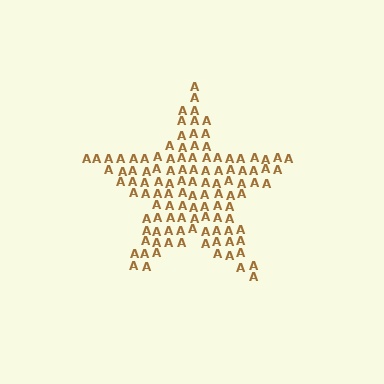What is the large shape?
The large shape is a star.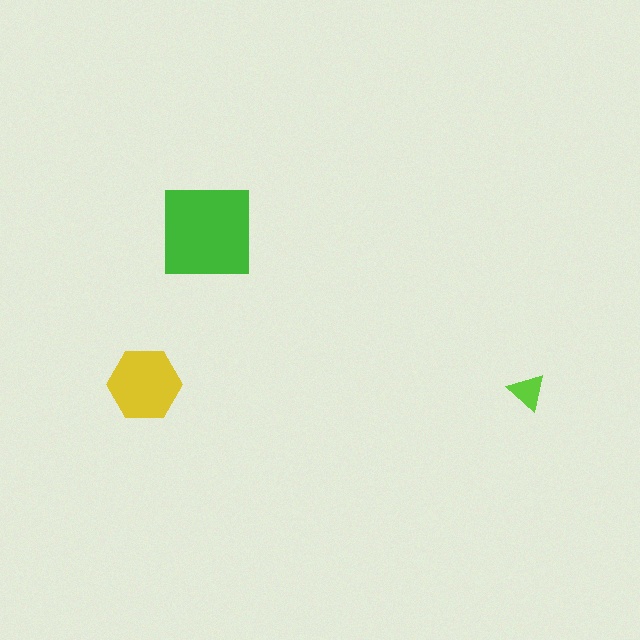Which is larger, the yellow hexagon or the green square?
The green square.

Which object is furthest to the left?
The yellow hexagon is leftmost.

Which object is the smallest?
The lime triangle.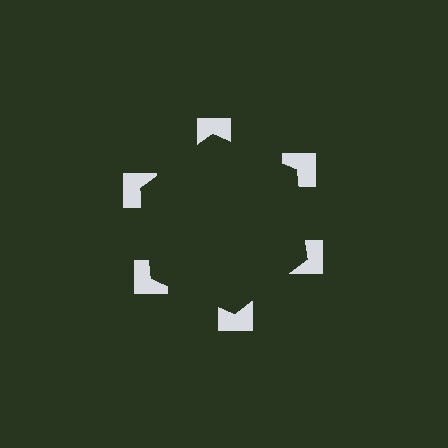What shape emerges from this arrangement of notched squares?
An illusory hexagon — its edges are inferred from the aligned wedge cuts in the notched squares, not physically drawn.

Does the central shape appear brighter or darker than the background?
It typically appears slightly darker than the background, even though no actual brightness change is drawn.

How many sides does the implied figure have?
6 sides.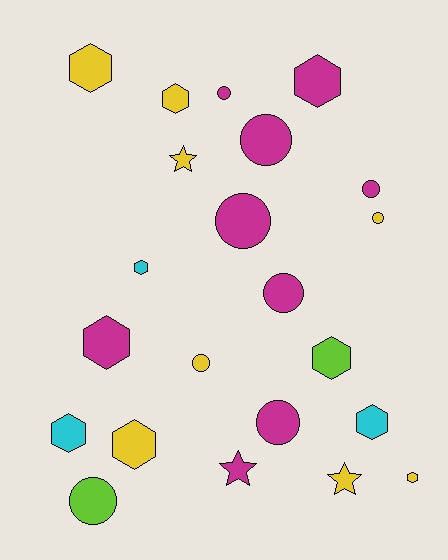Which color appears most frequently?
Magenta, with 9 objects.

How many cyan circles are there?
There are no cyan circles.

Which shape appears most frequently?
Hexagon, with 10 objects.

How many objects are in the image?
There are 22 objects.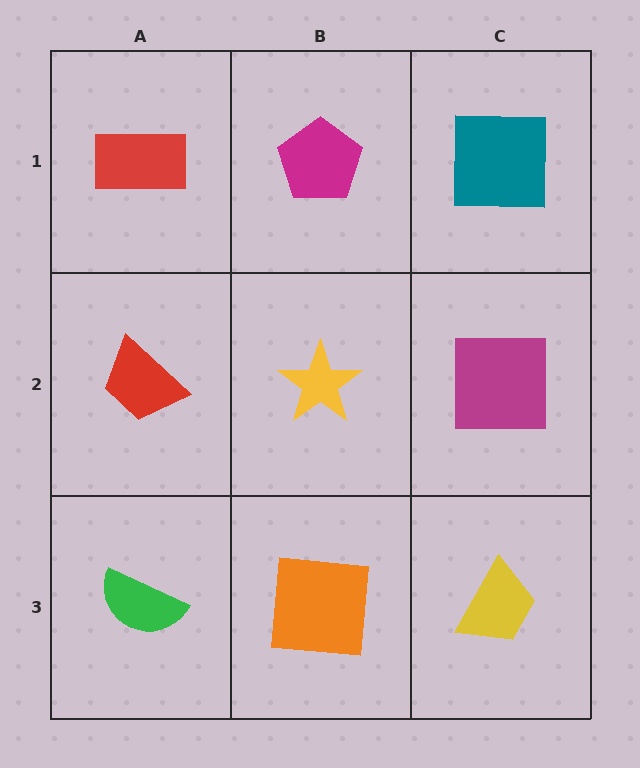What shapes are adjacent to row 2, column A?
A red rectangle (row 1, column A), a green semicircle (row 3, column A), a yellow star (row 2, column B).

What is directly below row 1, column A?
A red trapezoid.